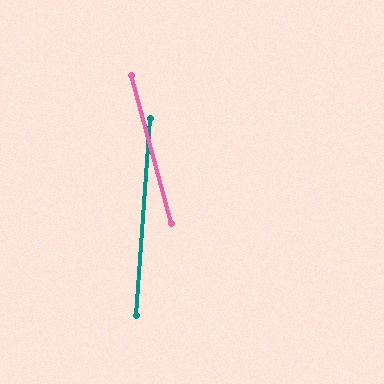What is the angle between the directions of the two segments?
Approximately 19 degrees.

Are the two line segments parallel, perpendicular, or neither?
Neither parallel nor perpendicular — they differ by about 19°.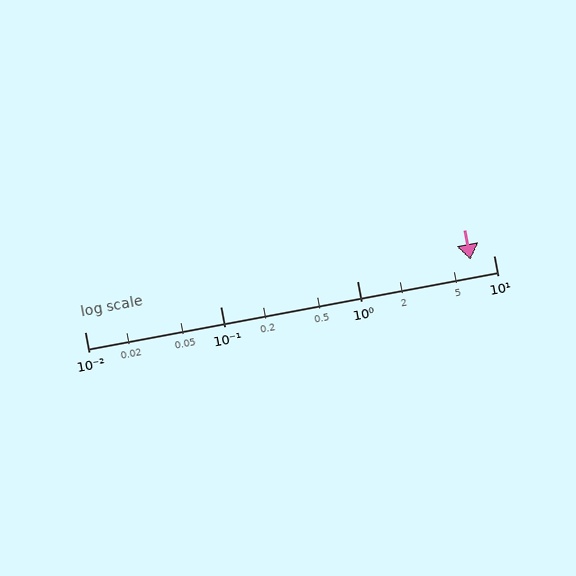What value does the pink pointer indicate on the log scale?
The pointer indicates approximately 6.8.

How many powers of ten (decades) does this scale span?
The scale spans 3 decades, from 0.01 to 10.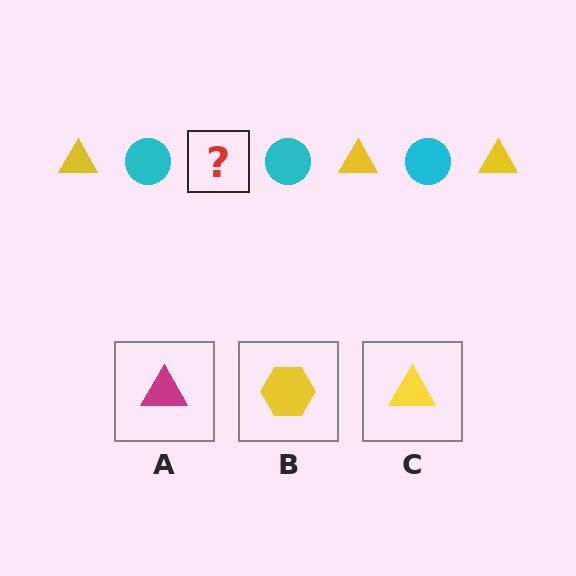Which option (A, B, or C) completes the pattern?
C.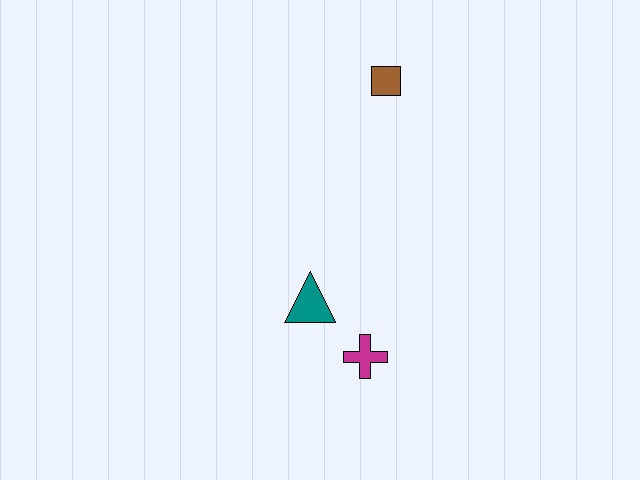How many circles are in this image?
There are no circles.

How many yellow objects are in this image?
There are no yellow objects.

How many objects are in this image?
There are 3 objects.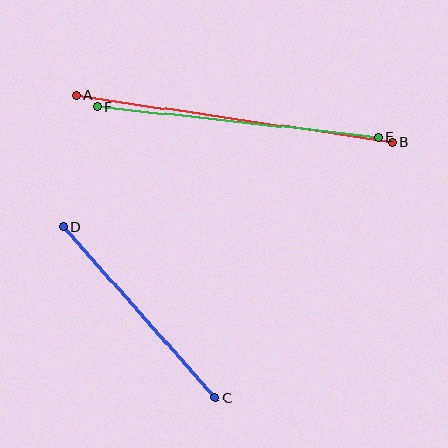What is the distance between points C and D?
The distance is approximately 229 pixels.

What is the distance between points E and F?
The distance is approximately 283 pixels.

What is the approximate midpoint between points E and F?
The midpoint is at approximately (238, 122) pixels.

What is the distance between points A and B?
The distance is approximately 320 pixels.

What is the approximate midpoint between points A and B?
The midpoint is at approximately (234, 119) pixels.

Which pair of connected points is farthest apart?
Points A and B are farthest apart.